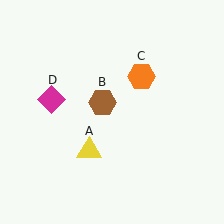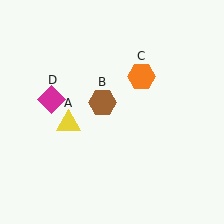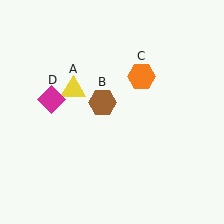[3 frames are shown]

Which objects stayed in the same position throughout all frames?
Brown hexagon (object B) and orange hexagon (object C) and magenta diamond (object D) remained stationary.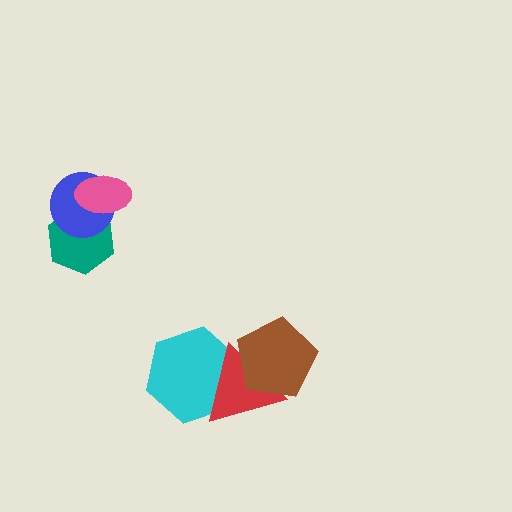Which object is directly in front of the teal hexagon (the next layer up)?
The blue circle is directly in front of the teal hexagon.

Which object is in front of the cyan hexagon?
The red triangle is in front of the cyan hexagon.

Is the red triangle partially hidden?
Yes, it is partially covered by another shape.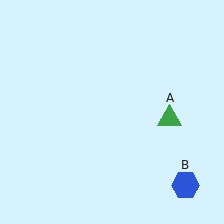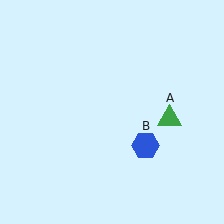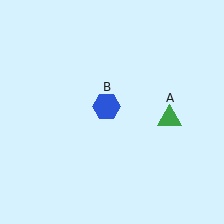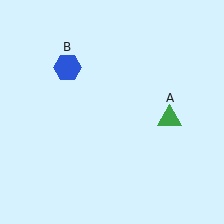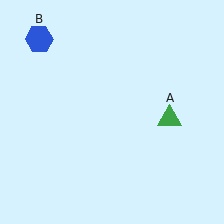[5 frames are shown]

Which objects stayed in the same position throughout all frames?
Green triangle (object A) remained stationary.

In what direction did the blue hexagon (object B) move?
The blue hexagon (object B) moved up and to the left.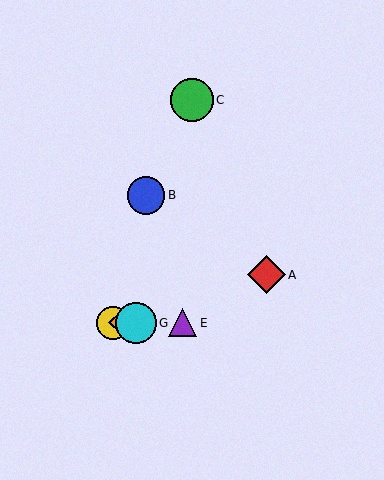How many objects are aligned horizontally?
4 objects (D, E, F, G) are aligned horizontally.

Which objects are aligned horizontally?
Objects D, E, F, G are aligned horizontally.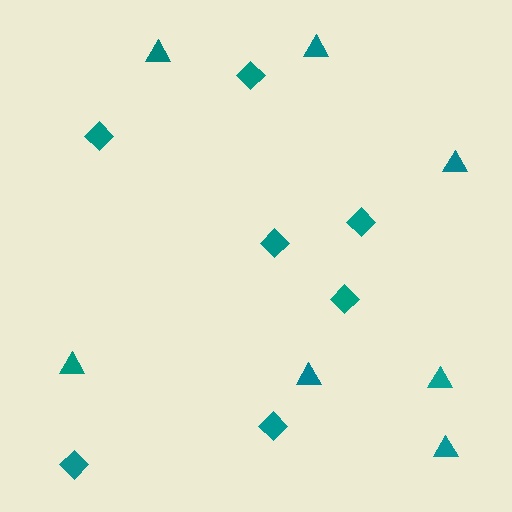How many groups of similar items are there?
There are 2 groups: one group of triangles (7) and one group of diamonds (7).